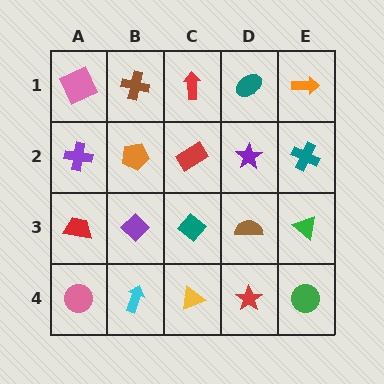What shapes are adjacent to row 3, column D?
A purple star (row 2, column D), a red star (row 4, column D), a teal diamond (row 3, column C), a green triangle (row 3, column E).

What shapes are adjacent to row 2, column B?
A brown cross (row 1, column B), a purple diamond (row 3, column B), a purple cross (row 2, column A), a red rectangle (row 2, column C).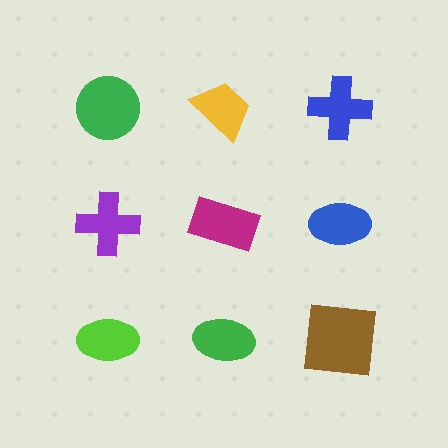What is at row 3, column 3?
A brown square.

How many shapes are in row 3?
3 shapes.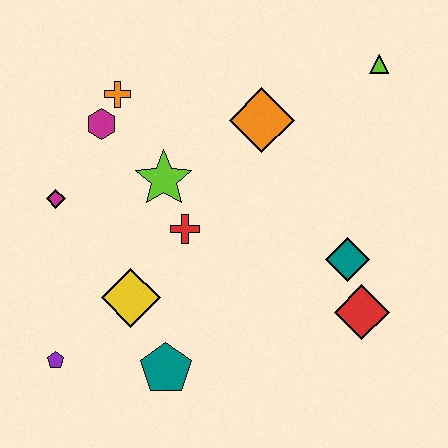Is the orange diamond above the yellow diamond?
Yes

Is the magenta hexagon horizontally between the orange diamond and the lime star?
No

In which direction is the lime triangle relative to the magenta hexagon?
The lime triangle is to the right of the magenta hexagon.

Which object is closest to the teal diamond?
The red diamond is closest to the teal diamond.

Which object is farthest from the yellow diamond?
The lime triangle is farthest from the yellow diamond.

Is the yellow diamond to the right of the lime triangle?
No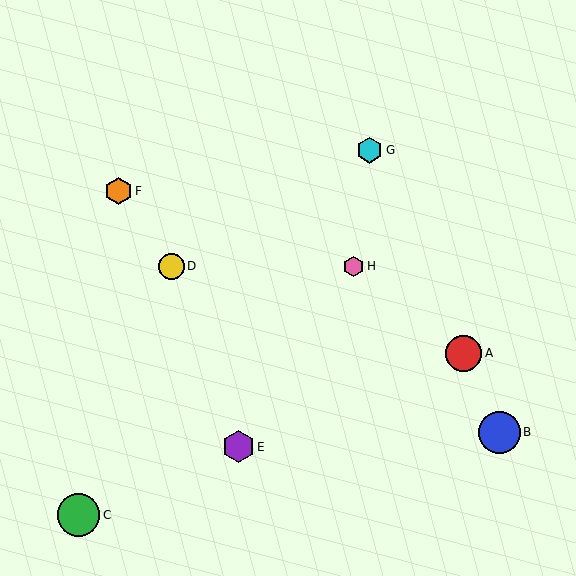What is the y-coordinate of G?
Object G is at y≈150.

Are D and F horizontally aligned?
No, D is at y≈266 and F is at y≈191.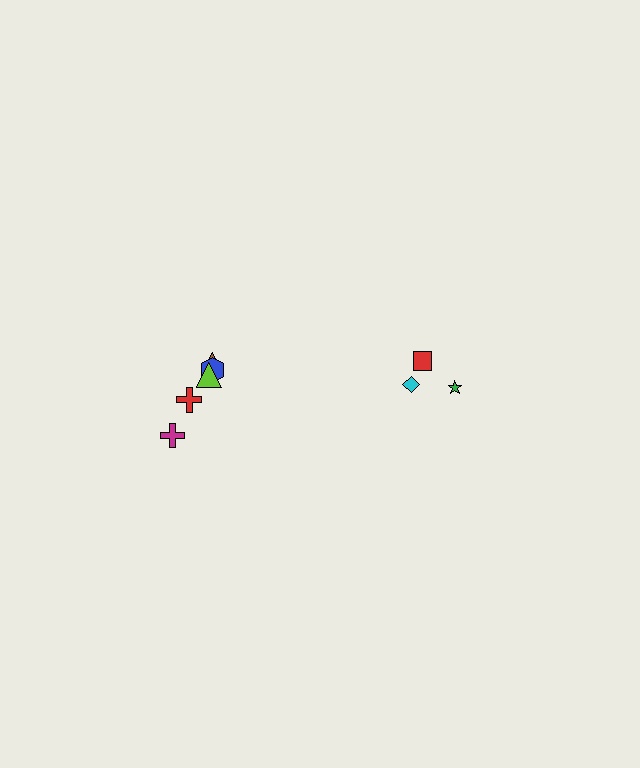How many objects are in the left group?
There are 5 objects.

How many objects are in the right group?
There are 3 objects.